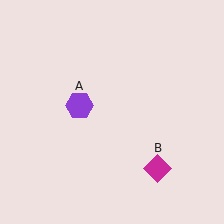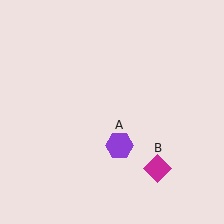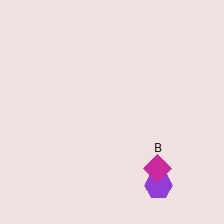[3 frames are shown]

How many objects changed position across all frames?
1 object changed position: purple hexagon (object A).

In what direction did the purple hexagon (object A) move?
The purple hexagon (object A) moved down and to the right.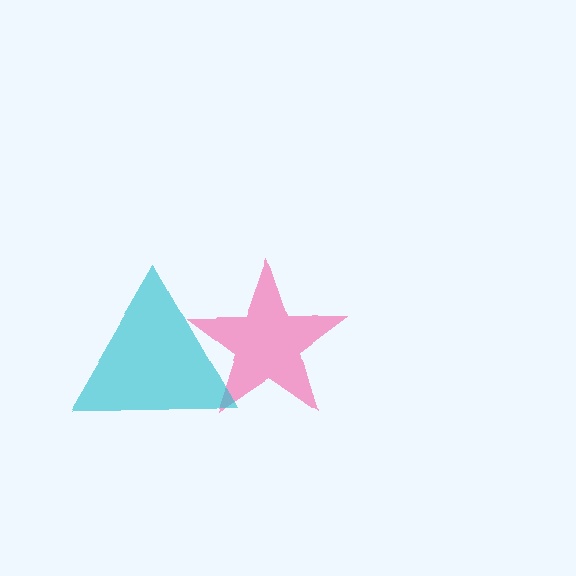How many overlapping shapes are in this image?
There are 2 overlapping shapes in the image.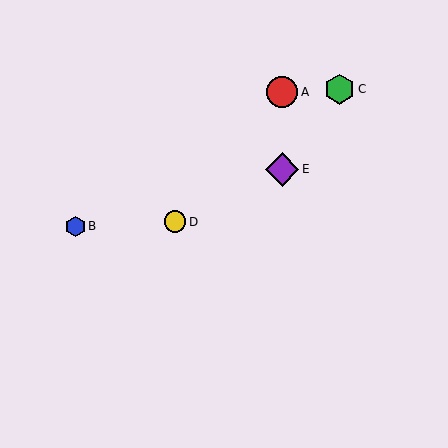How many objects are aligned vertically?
2 objects (A, E) are aligned vertically.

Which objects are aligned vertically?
Objects A, E are aligned vertically.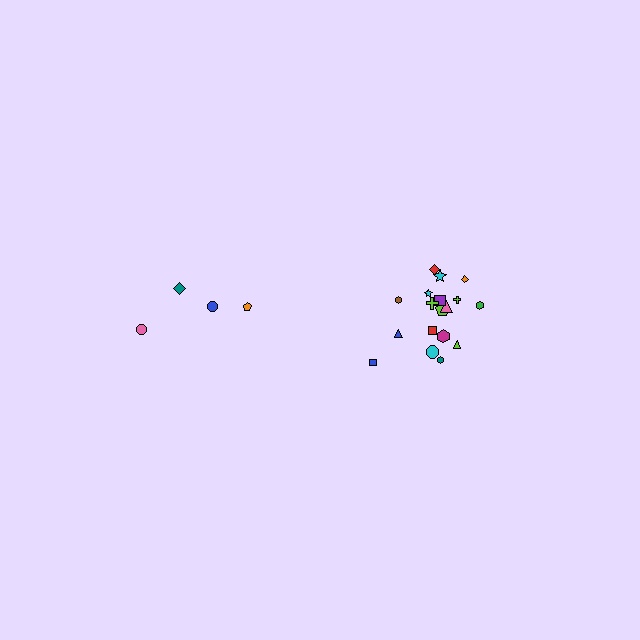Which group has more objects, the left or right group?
The right group.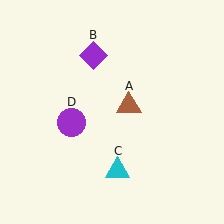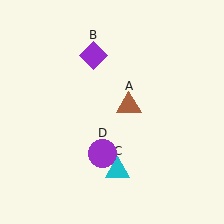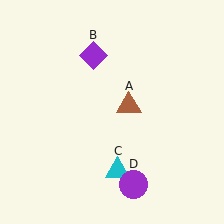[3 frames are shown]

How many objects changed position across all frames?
1 object changed position: purple circle (object D).